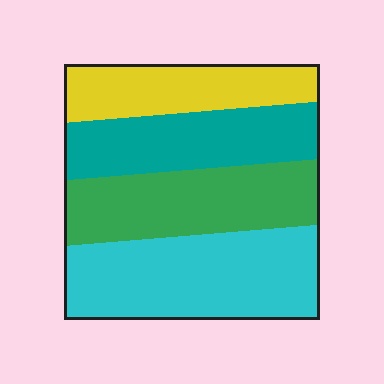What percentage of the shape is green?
Green covers around 25% of the shape.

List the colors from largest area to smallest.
From largest to smallest: cyan, green, teal, yellow.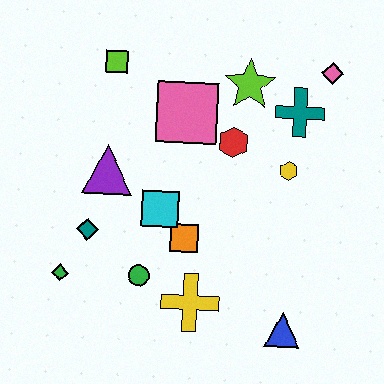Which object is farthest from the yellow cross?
The pink diamond is farthest from the yellow cross.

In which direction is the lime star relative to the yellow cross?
The lime star is above the yellow cross.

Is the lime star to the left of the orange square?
No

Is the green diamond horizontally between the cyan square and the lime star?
No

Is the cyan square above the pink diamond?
No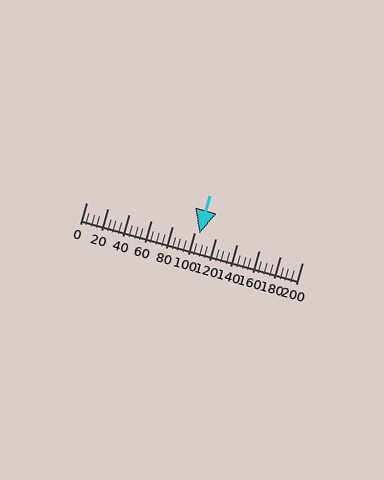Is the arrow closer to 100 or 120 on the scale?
The arrow is closer to 100.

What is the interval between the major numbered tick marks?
The major tick marks are spaced 20 units apart.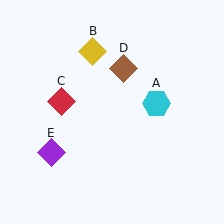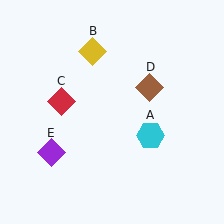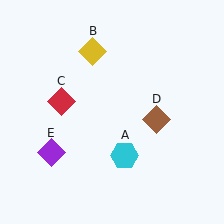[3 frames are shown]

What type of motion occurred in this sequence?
The cyan hexagon (object A), brown diamond (object D) rotated clockwise around the center of the scene.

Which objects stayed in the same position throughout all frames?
Yellow diamond (object B) and red diamond (object C) and purple diamond (object E) remained stationary.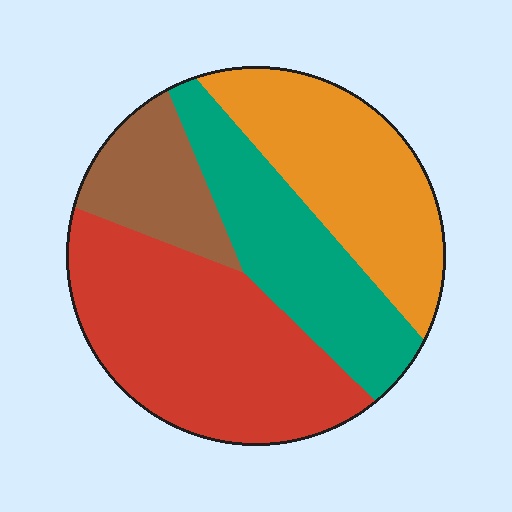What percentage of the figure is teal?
Teal covers roughly 25% of the figure.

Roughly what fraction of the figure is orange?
Orange covers 27% of the figure.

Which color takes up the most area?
Red, at roughly 35%.